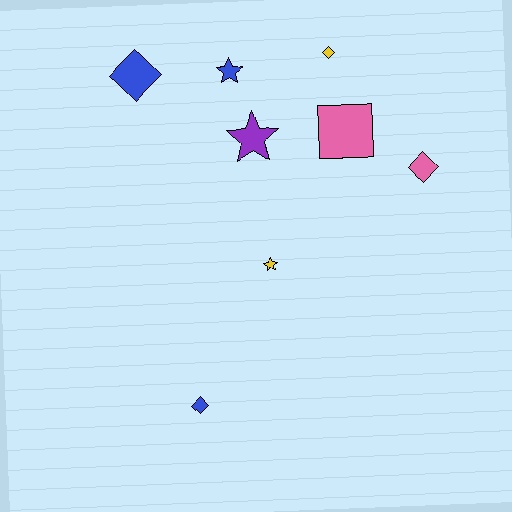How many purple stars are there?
There is 1 purple star.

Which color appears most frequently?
Blue, with 3 objects.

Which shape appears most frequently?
Diamond, with 4 objects.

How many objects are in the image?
There are 8 objects.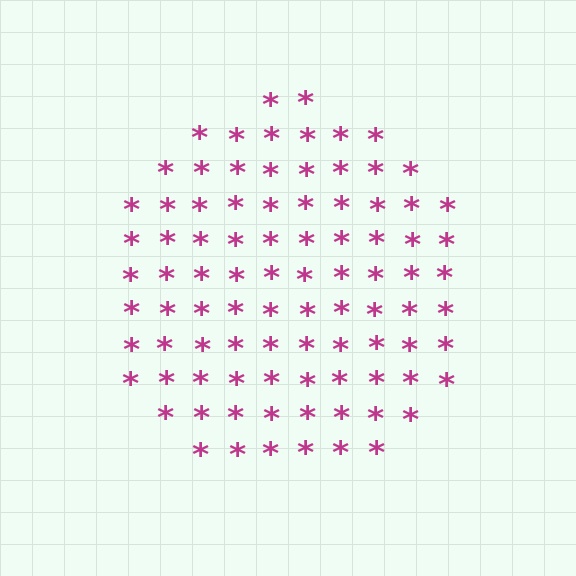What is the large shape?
The large shape is a circle.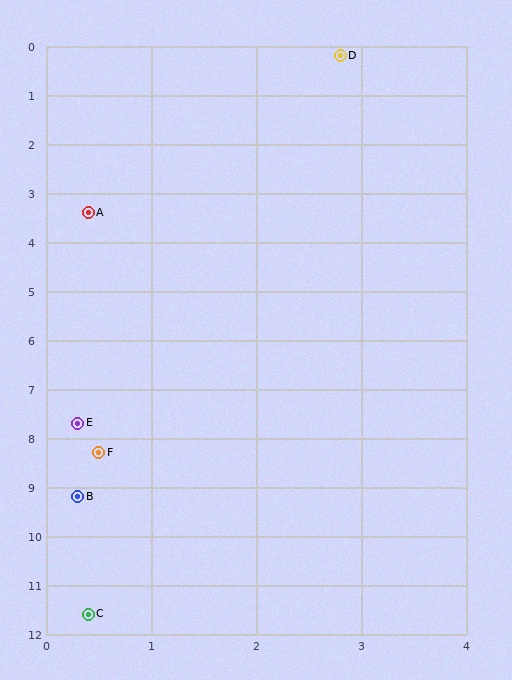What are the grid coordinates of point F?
Point F is at approximately (0.5, 8.3).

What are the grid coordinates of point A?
Point A is at approximately (0.4, 3.4).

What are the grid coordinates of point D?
Point D is at approximately (2.8, 0.2).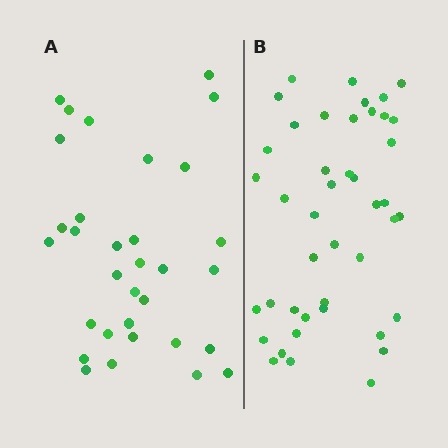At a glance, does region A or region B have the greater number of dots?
Region B (the right region) has more dots.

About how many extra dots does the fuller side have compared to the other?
Region B has roughly 12 or so more dots than region A.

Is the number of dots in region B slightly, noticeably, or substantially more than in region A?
Region B has noticeably more, but not dramatically so. The ratio is roughly 1.3 to 1.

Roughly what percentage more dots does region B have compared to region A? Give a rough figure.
About 35% more.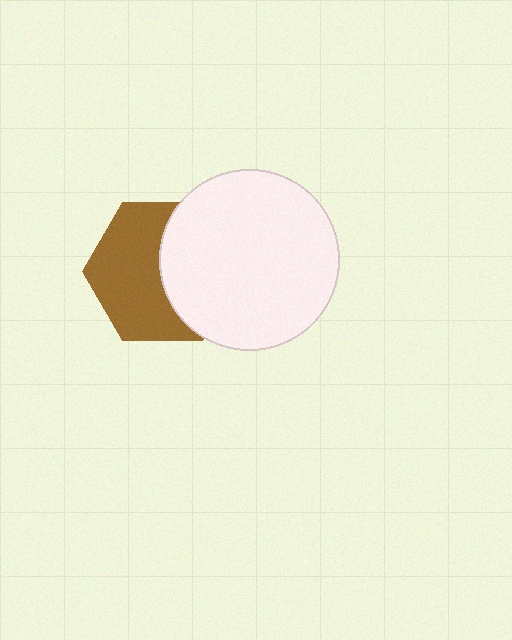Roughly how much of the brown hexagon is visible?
About half of it is visible (roughly 56%).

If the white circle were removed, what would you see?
You would see the complete brown hexagon.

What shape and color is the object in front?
The object in front is a white circle.